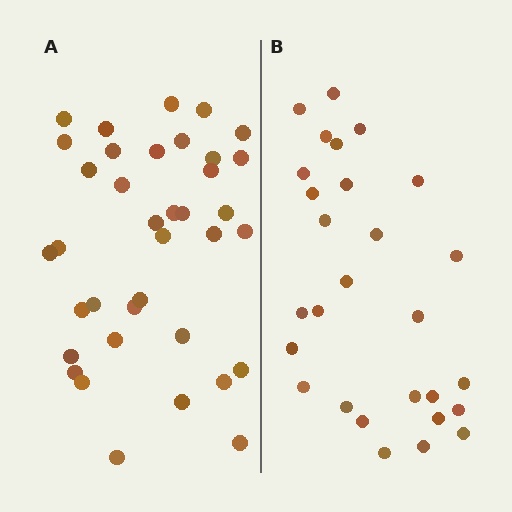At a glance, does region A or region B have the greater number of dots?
Region A (the left region) has more dots.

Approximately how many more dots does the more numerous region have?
Region A has roughly 8 or so more dots than region B.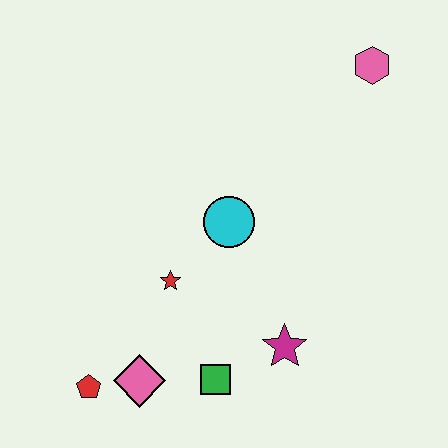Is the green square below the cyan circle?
Yes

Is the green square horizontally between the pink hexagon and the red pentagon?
Yes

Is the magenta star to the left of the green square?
No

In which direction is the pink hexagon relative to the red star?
The pink hexagon is above the red star.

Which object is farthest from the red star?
The pink hexagon is farthest from the red star.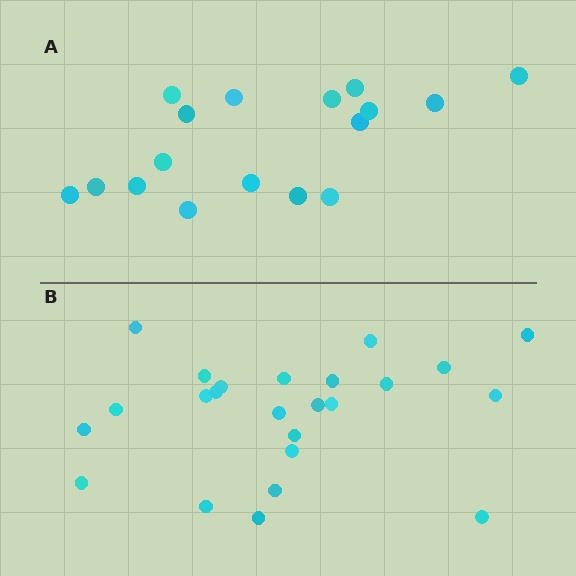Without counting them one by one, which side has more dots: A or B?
Region B (the bottom region) has more dots.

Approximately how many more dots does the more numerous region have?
Region B has roughly 8 or so more dots than region A.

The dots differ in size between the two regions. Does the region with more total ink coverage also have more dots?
No. Region A has more total ink coverage because its dots are larger, but region B actually contains more individual dots. Total area can be misleading — the number of items is what matters here.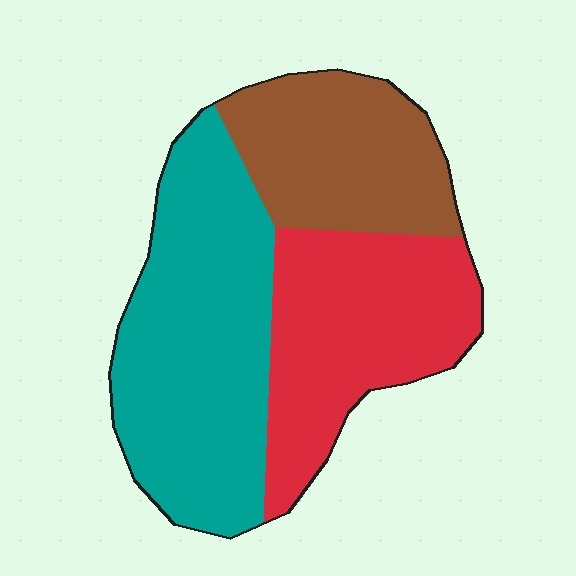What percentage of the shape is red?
Red takes up between a quarter and a half of the shape.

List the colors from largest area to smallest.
From largest to smallest: teal, red, brown.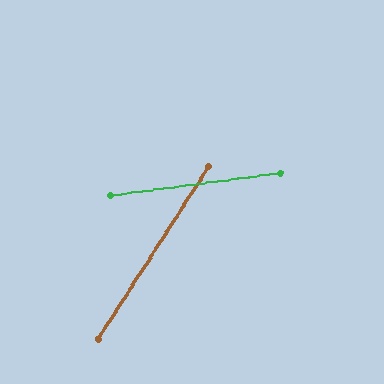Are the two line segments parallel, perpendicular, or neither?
Neither parallel nor perpendicular — they differ by about 50°.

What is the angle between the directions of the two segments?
Approximately 50 degrees.